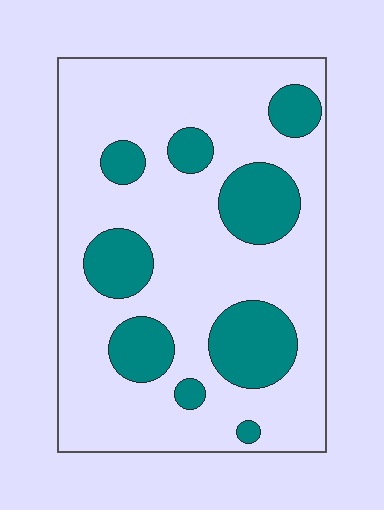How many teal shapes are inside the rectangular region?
9.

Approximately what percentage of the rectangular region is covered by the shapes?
Approximately 25%.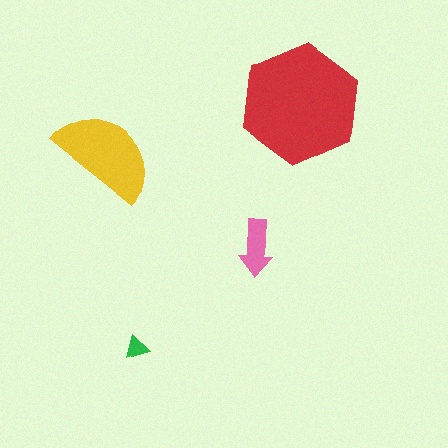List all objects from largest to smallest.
The red hexagon, the yellow semicircle, the pink arrow, the green triangle.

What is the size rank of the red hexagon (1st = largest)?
1st.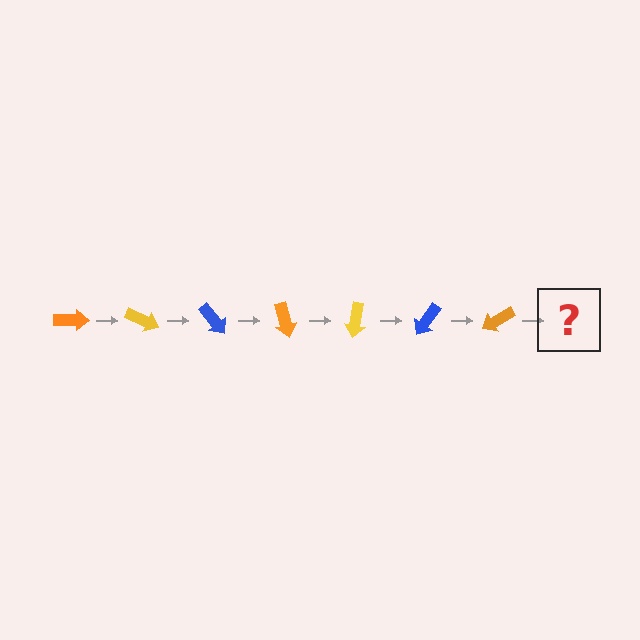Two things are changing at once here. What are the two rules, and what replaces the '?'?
The two rules are that it rotates 25 degrees each step and the color cycles through orange, yellow, and blue. The '?' should be a yellow arrow, rotated 175 degrees from the start.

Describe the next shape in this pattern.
It should be a yellow arrow, rotated 175 degrees from the start.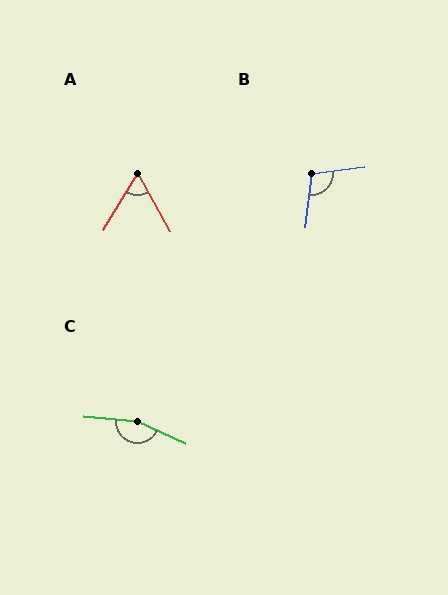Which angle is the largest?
C, at approximately 160 degrees.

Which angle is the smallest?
A, at approximately 60 degrees.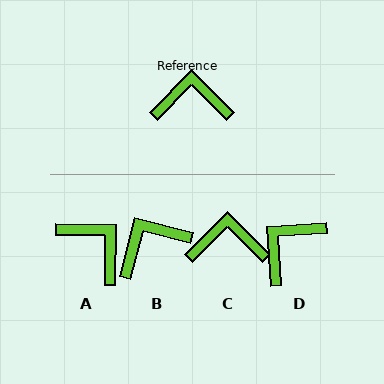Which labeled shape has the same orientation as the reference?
C.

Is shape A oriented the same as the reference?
No, it is off by about 46 degrees.